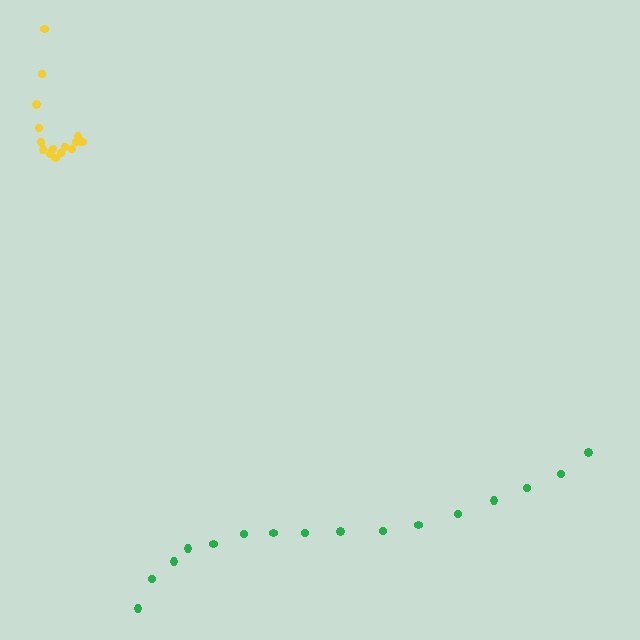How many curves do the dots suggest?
There are 2 distinct paths.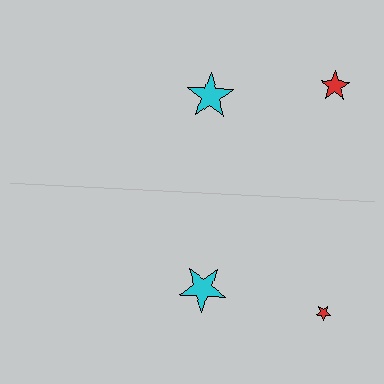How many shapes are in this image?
There are 4 shapes in this image.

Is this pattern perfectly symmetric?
No, the pattern is not perfectly symmetric. The red star on the bottom side has a different size than its mirror counterpart.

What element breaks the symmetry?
The red star on the bottom side has a different size than its mirror counterpart.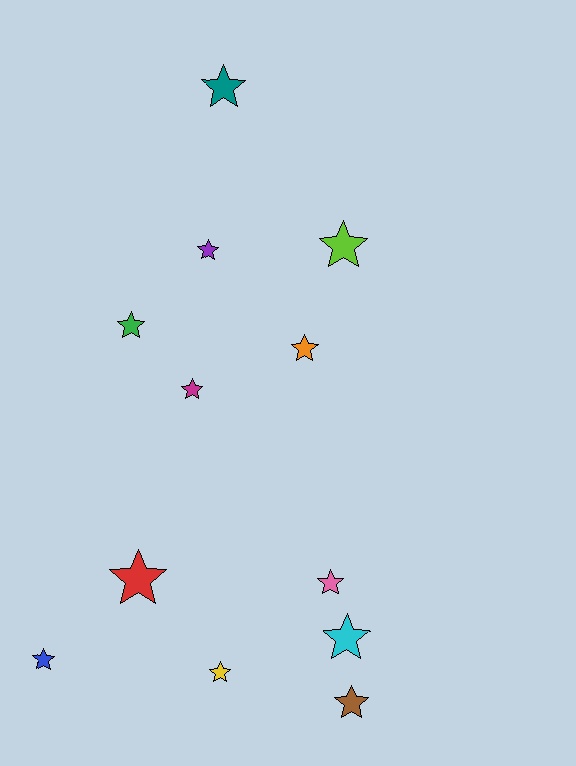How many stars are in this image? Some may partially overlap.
There are 12 stars.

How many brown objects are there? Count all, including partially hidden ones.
There is 1 brown object.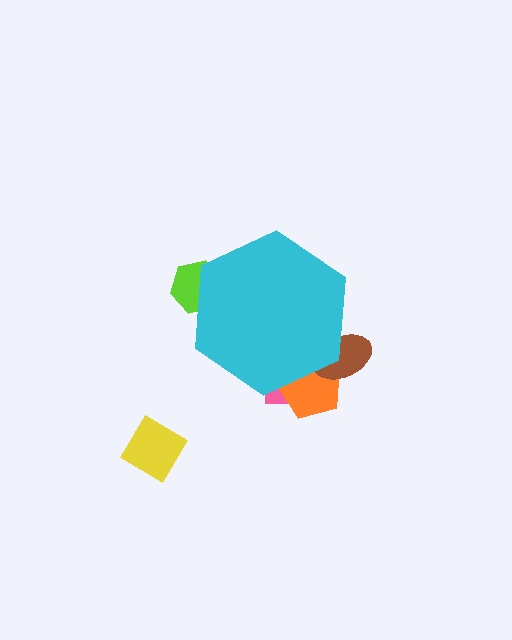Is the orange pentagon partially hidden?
Yes, the orange pentagon is partially hidden behind the cyan hexagon.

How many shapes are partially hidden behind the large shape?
4 shapes are partially hidden.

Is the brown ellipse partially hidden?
Yes, the brown ellipse is partially hidden behind the cyan hexagon.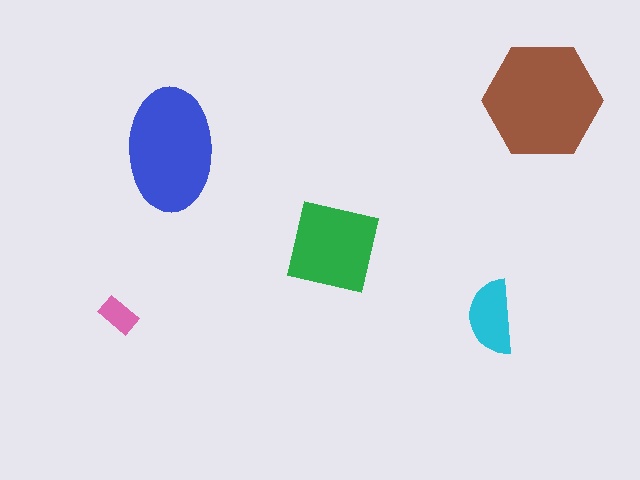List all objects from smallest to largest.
The pink rectangle, the cyan semicircle, the green square, the blue ellipse, the brown hexagon.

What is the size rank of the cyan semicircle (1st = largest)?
4th.